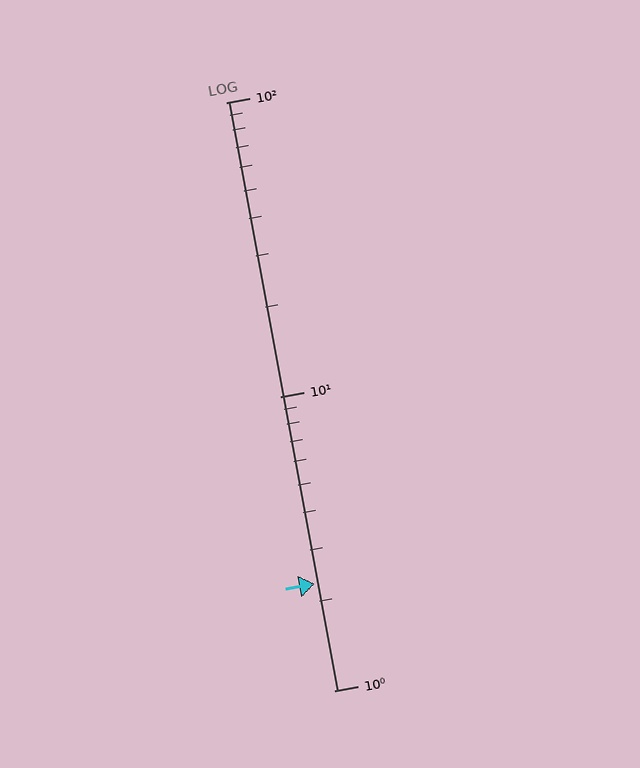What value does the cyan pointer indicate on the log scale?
The pointer indicates approximately 2.3.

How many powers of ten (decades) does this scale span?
The scale spans 2 decades, from 1 to 100.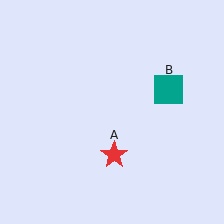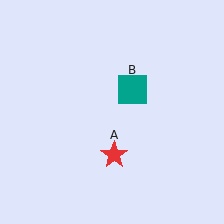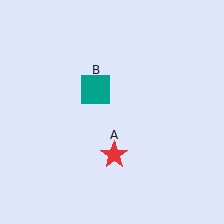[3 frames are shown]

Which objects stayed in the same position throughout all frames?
Red star (object A) remained stationary.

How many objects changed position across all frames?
1 object changed position: teal square (object B).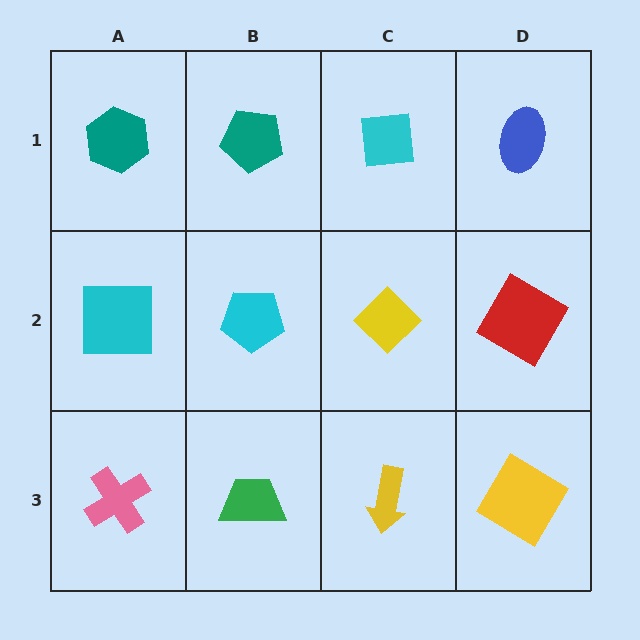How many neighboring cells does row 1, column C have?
3.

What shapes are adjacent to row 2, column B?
A teal pentagon (row 1, column B), a green trapezoid (row 3, column B), a cyan square (row 2, column A), a yellow diamond (row 2, column C).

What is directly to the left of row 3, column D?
A yellow arrow.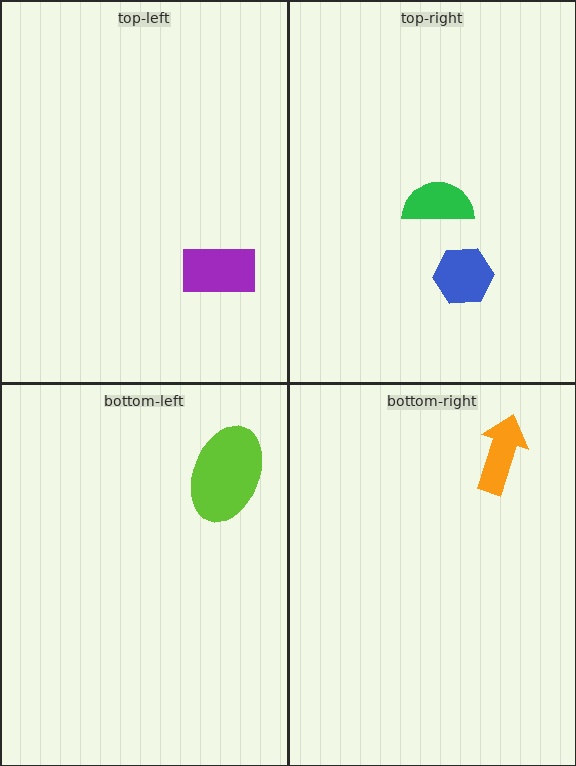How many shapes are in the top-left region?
1.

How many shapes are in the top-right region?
2.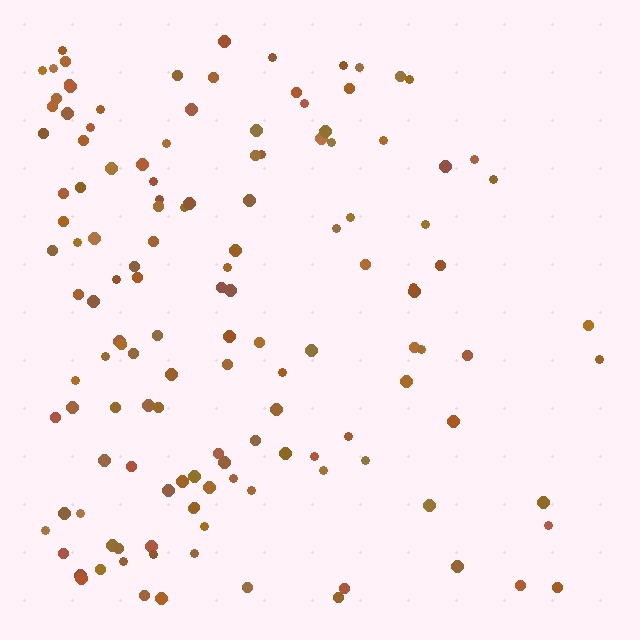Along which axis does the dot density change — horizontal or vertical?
Horizontal.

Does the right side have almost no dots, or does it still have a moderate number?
Still a moderate number, just noticeably fewer than the left.